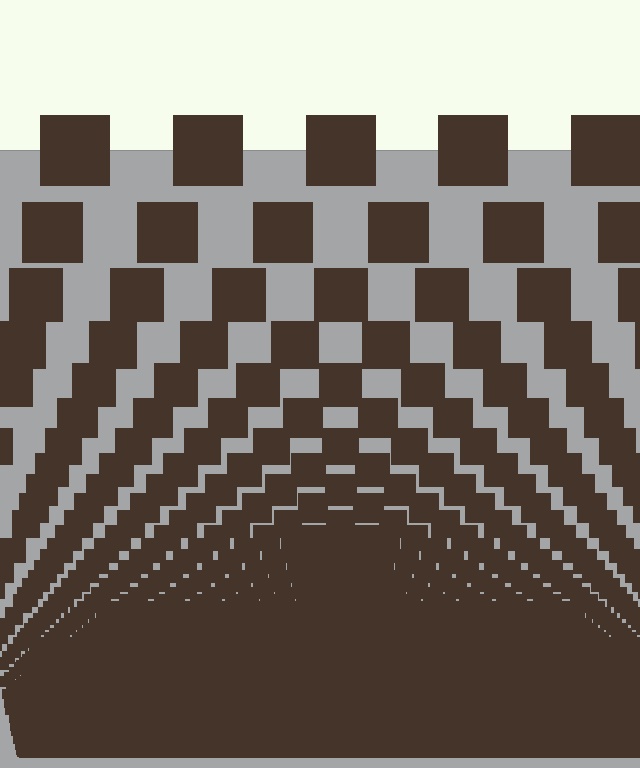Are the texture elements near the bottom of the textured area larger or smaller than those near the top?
Smaller. The gradient is inverted — elements near the bottom are smaller and denser.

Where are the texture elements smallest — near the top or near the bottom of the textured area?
Near the bottom.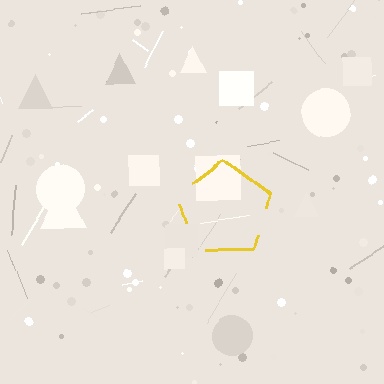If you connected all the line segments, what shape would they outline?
They would outline a pentagon.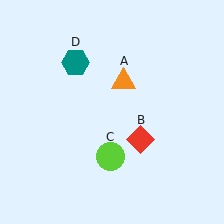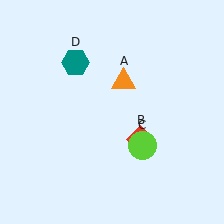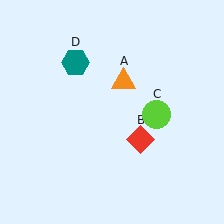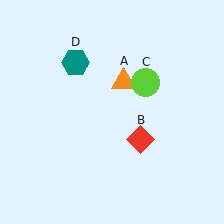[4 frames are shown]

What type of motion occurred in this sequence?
The lime circle (object C) rotated counterclockwise around the center of the scene.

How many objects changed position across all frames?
1 object changed position: lime circle (object C).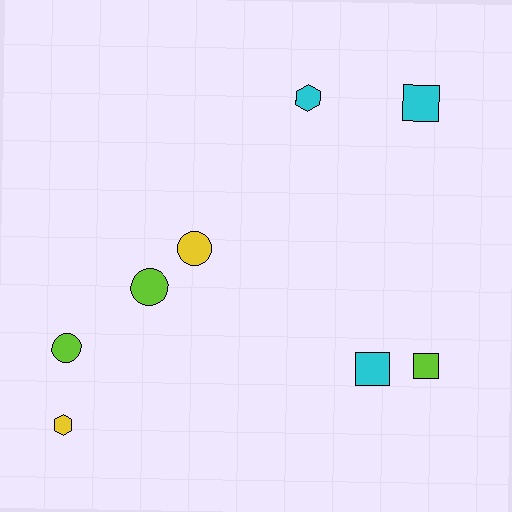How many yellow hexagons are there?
There is 1 yellow hexagon.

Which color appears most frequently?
Cyan, with 3 objects.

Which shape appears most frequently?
Circle, with 3 objects.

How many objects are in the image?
There are 8 objects.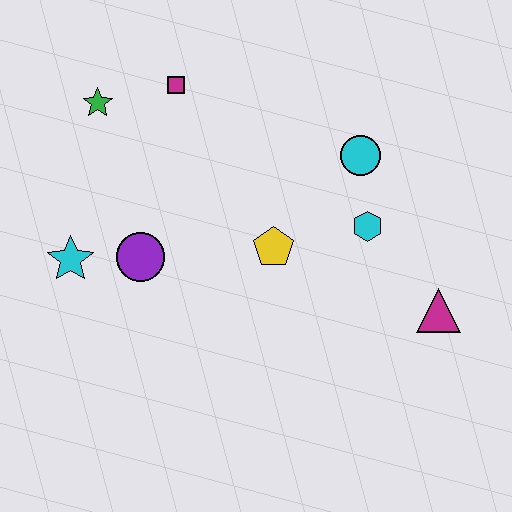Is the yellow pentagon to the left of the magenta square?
No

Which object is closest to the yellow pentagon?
The cyan hexagon is closest to the yellow pentagon.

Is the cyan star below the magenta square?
Yes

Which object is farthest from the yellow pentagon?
The green star is farthest from the yellow pentagon.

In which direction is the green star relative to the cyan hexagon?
The green star is to the left of the cyan hexagon.